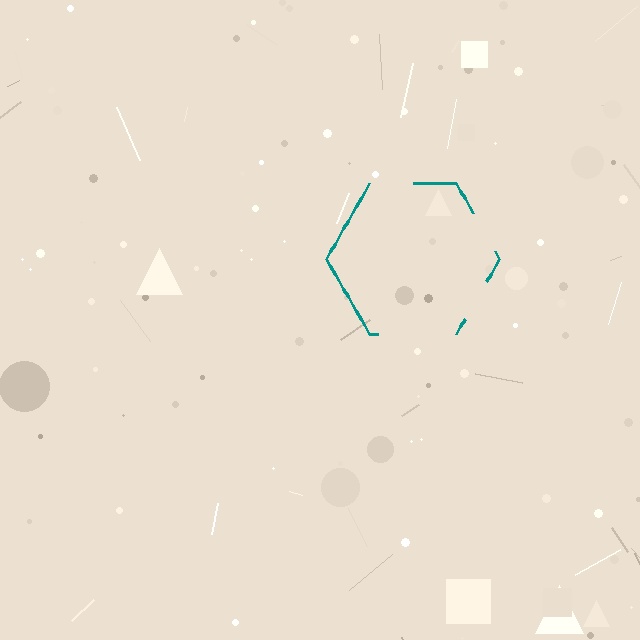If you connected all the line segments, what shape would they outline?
They would outline a hexagon.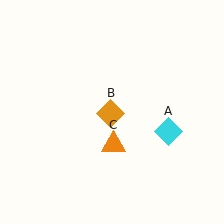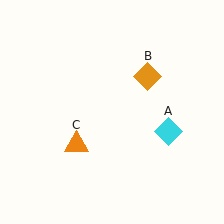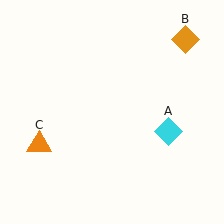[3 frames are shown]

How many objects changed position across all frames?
2 objects changed position: orange diamond (object B), orange triangle (object C).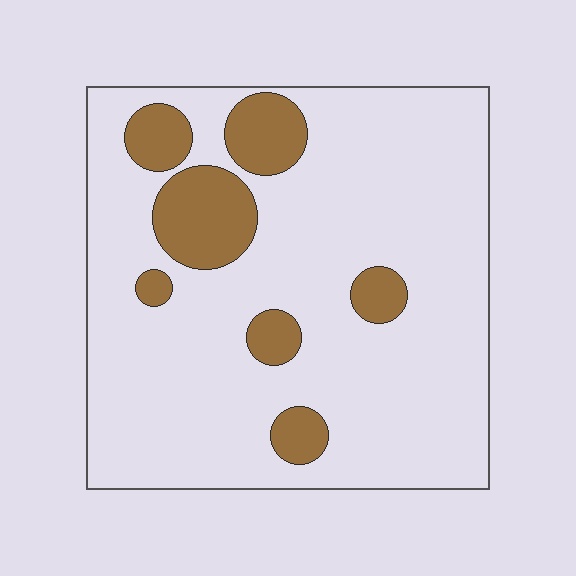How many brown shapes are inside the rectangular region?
7.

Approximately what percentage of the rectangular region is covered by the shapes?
Approximately 15%.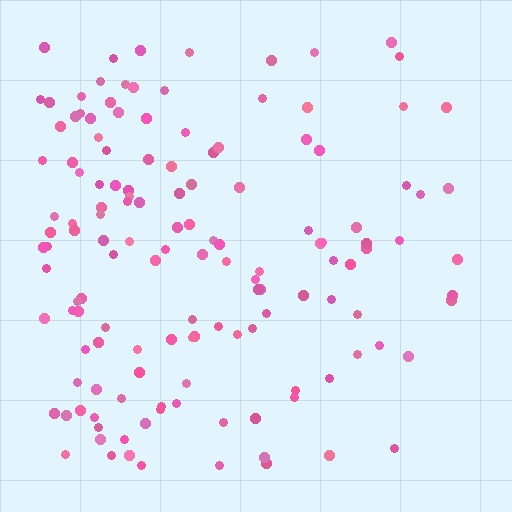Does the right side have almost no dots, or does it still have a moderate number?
Still a moderate number, just noticeably fewer than the left.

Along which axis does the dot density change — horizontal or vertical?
Horizontal.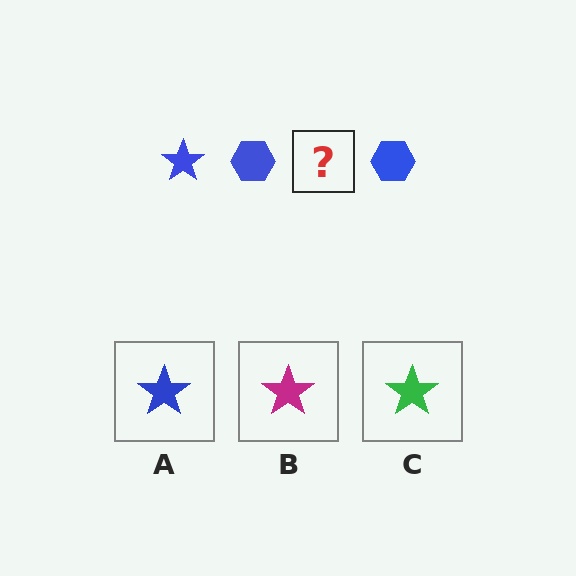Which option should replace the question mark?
Option A.